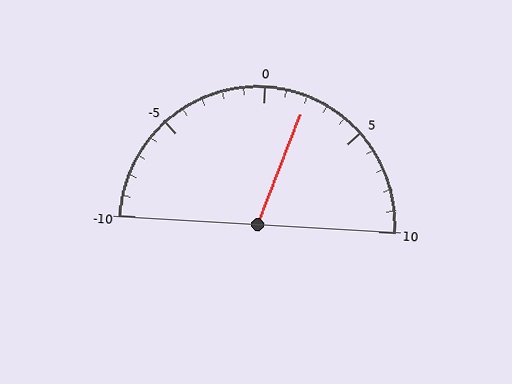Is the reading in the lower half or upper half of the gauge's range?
The reading is in the upper half of the range (-10 to 10).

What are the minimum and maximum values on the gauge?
The gauge ranges from -10 to 10.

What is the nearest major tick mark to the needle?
The nearest major tick mark is 0.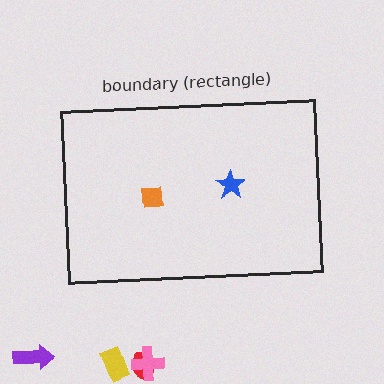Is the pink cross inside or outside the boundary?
Outside.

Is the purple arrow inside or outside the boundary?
Outside.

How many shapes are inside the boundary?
2 inside, 4 outside.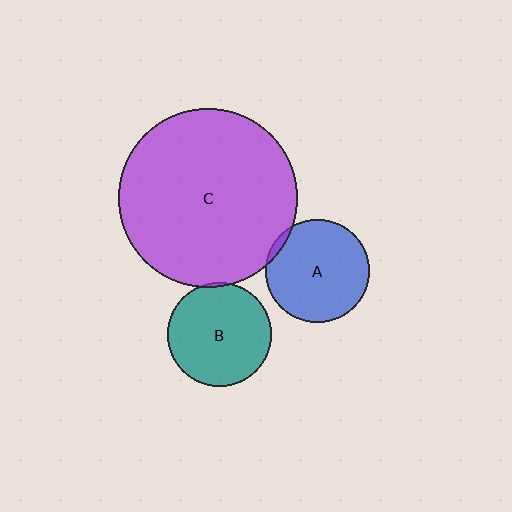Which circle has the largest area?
Circle C (purple).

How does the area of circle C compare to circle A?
Approximately 3.0 times.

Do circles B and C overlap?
Yes.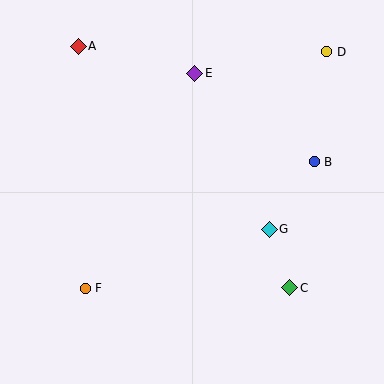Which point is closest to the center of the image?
Point G at (269, 229) is closest to the center.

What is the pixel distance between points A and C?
The distance between A and C is 321 pixels.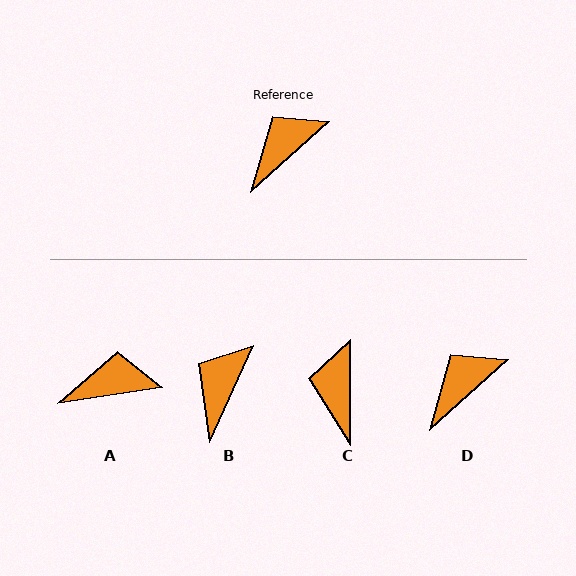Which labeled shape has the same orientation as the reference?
D.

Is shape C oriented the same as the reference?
No, it is off by about 48 degrees.